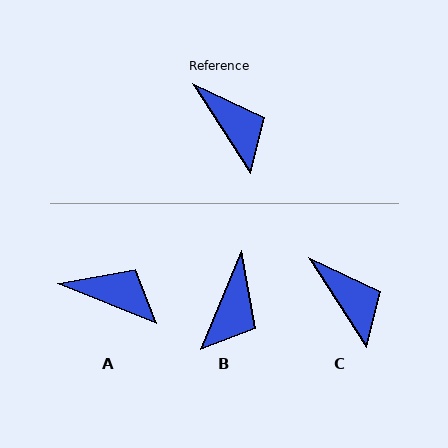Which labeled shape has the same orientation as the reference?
C.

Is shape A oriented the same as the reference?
No, it is off by about 36 degrees.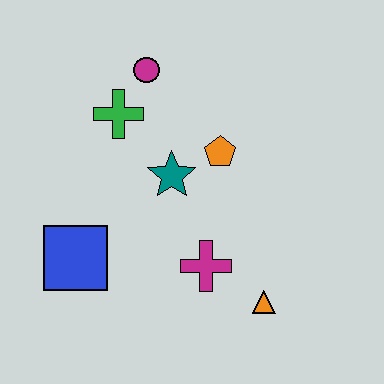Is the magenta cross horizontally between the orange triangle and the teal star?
Yes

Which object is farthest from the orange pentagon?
The blue square is farthest from the orange pentagon.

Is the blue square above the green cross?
No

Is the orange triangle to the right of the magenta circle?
Yes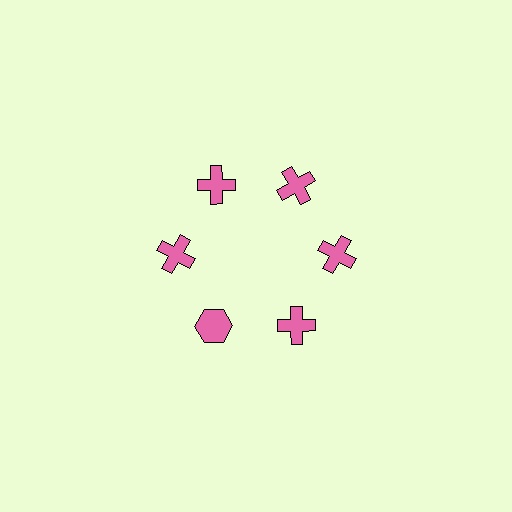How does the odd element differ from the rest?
It has a different shape: hexagon instead of cross.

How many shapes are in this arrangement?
There are 6 shapes arranged in a ring pattern.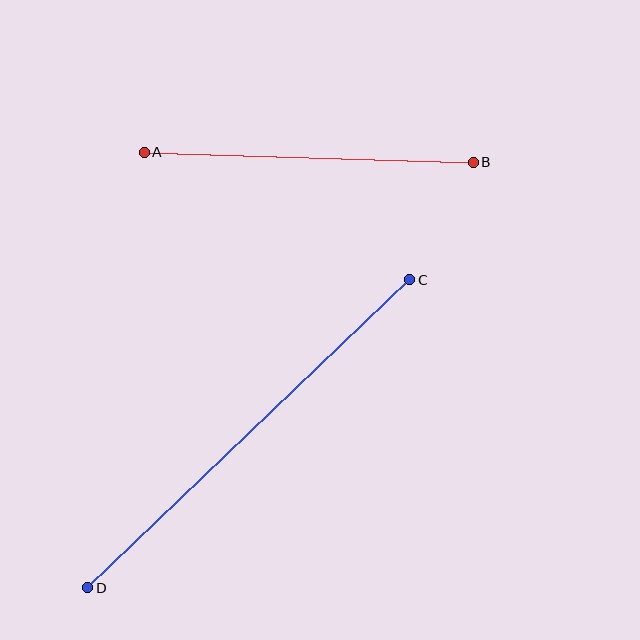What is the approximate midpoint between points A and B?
The midpoint is at approximately (309, 157) pixels.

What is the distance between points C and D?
The distance is approximately 446 pixels.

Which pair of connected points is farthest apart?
Points C and D are farthest apart.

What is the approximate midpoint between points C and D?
The midpoint is at approximately (249, 434) pixels.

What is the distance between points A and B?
The distance is approximately 329 pixels.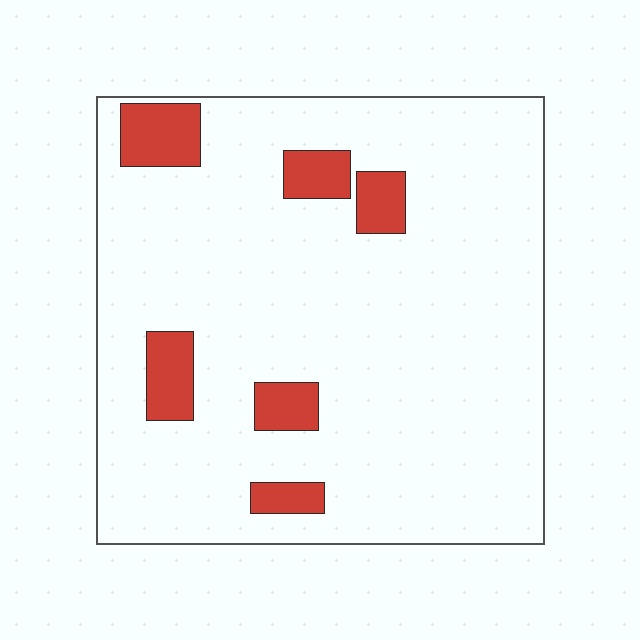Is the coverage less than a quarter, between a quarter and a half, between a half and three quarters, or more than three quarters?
Less than a quarter.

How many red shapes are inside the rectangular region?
6.